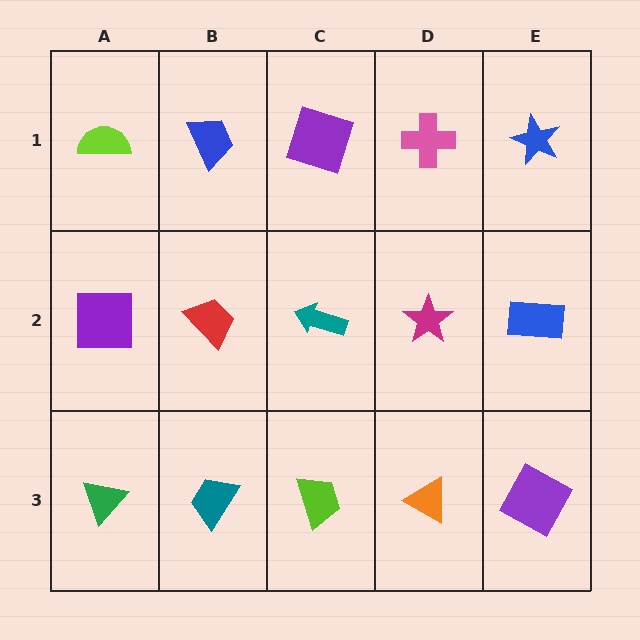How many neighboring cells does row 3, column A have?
2.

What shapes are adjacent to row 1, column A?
A purple square (row 2, column A), a blue trapezoid (row 1, column B).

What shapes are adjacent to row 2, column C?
A purple square (row 1, column C), a lime trapezoid (row 3, column C), a red trapezoid (row 2, column B), a magenta star (row 2, column D).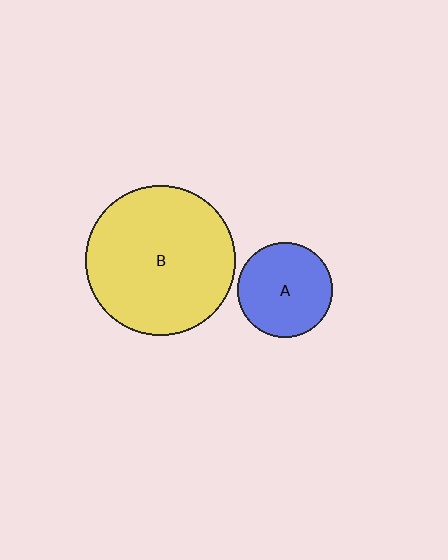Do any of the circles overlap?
No, none of the circles overlap.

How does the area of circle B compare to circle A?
Approximately 2.5 times.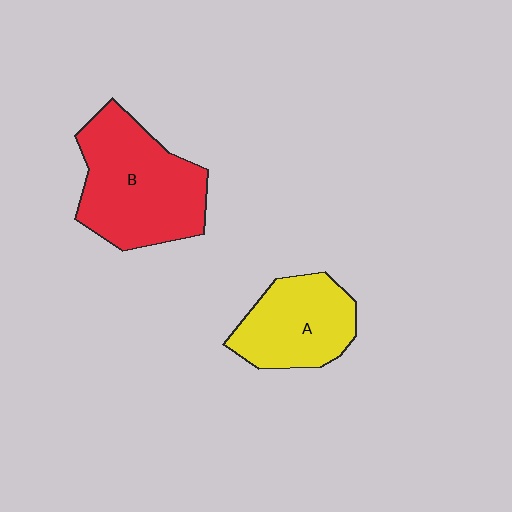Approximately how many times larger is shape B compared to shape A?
Approximately 1.5 times.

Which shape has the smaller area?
Shape A (yellow).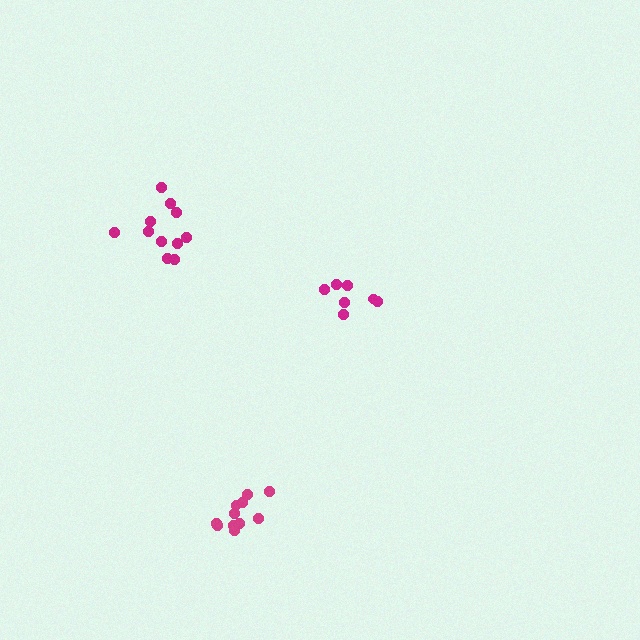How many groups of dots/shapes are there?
There are 3 groups.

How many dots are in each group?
Group 1: 7 dots, Group 2: 11 dots, Group 3: 11 dots (29 total).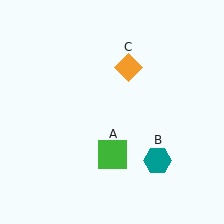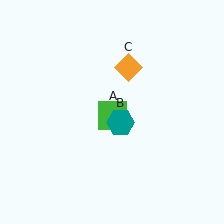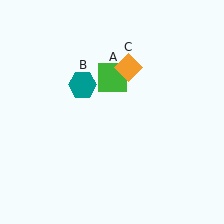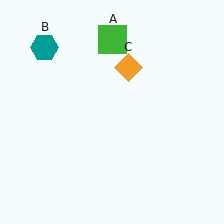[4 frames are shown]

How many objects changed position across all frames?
2 objects changed position: green square (object A), teal hexagon (object B).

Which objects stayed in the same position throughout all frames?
Orange diamond (object C) remained stationary.